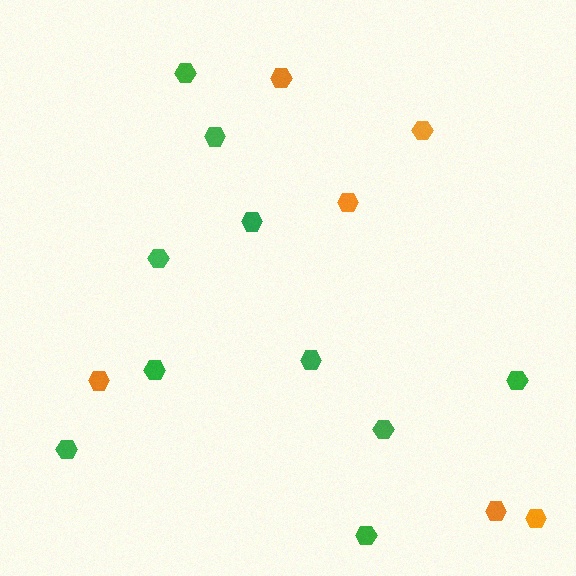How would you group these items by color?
There are 2 groups: one group of orange hexagons (6) and one group of green hexagons (10).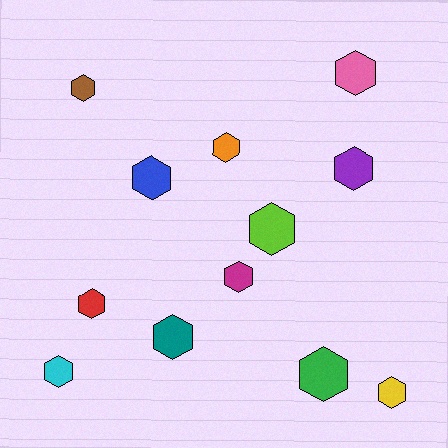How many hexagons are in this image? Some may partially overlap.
There are 12 hexagons.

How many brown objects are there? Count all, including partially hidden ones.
There is 1 brown object.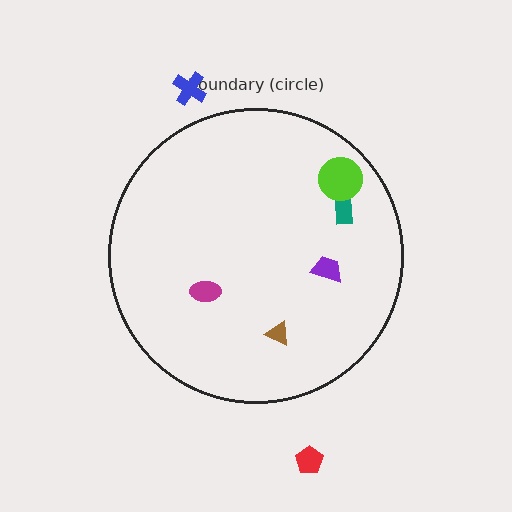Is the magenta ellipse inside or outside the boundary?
Inside.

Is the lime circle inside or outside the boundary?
Inside.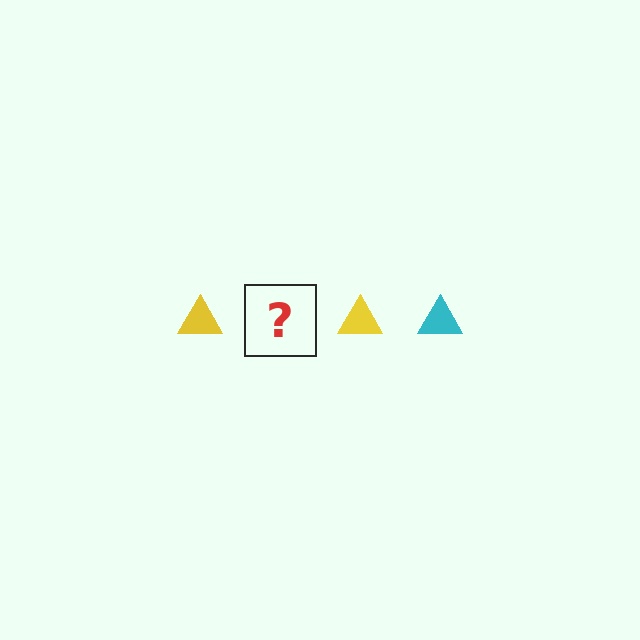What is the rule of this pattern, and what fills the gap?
The rule is that the pattern cycles through yellow, cyan triangles. The gap should be filled with a cyan triangle.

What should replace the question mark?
The question mark should be replaced with a cyan triangle.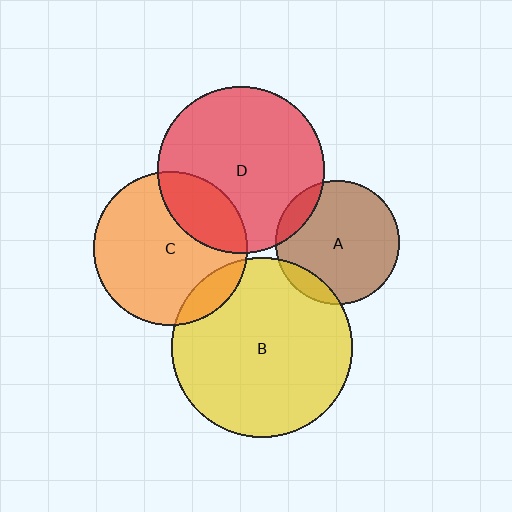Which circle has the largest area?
Circle B (yellow).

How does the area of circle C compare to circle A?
Approximately 1.5 times.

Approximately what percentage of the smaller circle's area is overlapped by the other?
Approximately 10%.